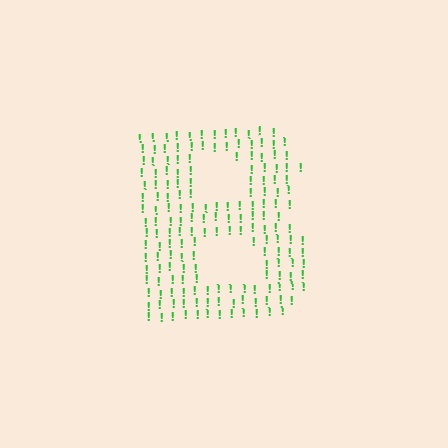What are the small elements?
The small elements are exclamation marks.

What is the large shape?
The large shape is the letter B.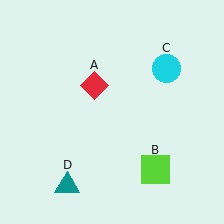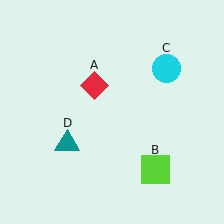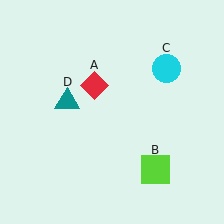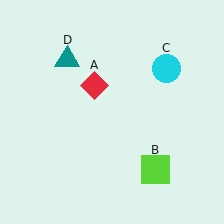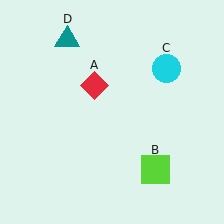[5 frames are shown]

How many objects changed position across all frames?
1 object changed position: teal triangle (object D).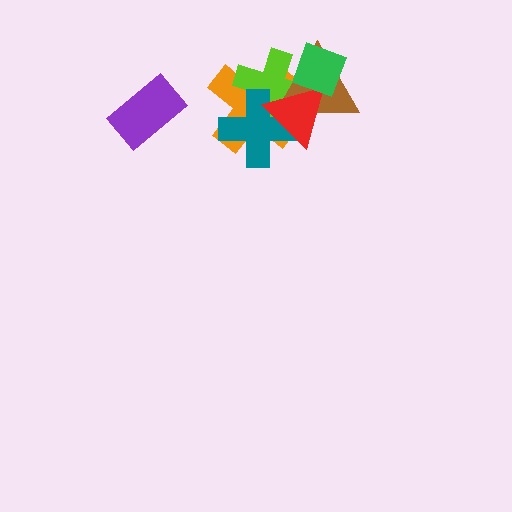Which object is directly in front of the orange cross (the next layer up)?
The lime cross is directly in front of the orange cross.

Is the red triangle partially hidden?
Yes, it is partially covered by another shape.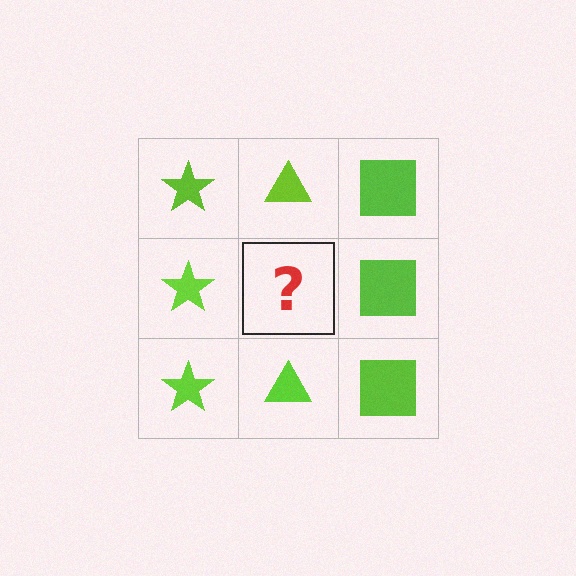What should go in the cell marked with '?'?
The missing cell should contain a lime triangle.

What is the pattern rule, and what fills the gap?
The rule is that each column has a consistent shape. The gap should be filled with a lime triangle.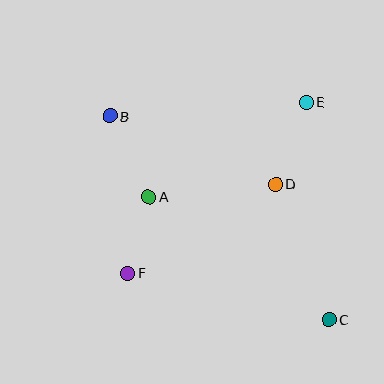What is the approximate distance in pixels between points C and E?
The distance between C and E is approximately 219 pixels.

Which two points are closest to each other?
Points A and F are closest to each other.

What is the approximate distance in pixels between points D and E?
The distance between D and E is approximately 88 pixels.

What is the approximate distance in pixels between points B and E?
The distance between B and E is approximately 197 pixels.